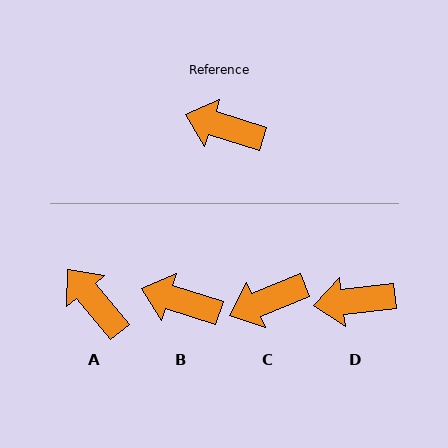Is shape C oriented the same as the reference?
No, it is off by about 40 degrees.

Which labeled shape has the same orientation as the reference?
B.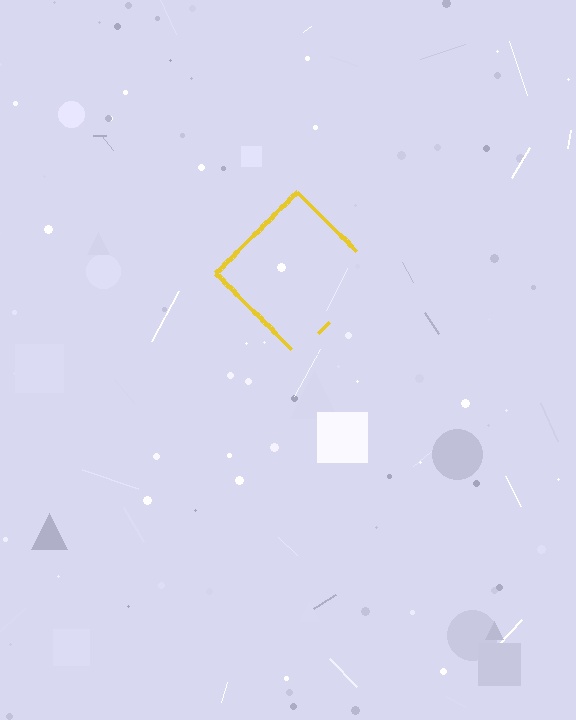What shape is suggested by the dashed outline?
The dashed outline suggests a diamond.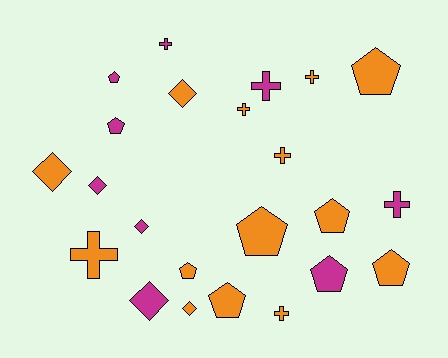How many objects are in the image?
There are 23 objects.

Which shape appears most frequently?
Pentagon, with 9 objects.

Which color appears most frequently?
Orange, with 14 objects.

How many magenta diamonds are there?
There are 3 magenta diamonds.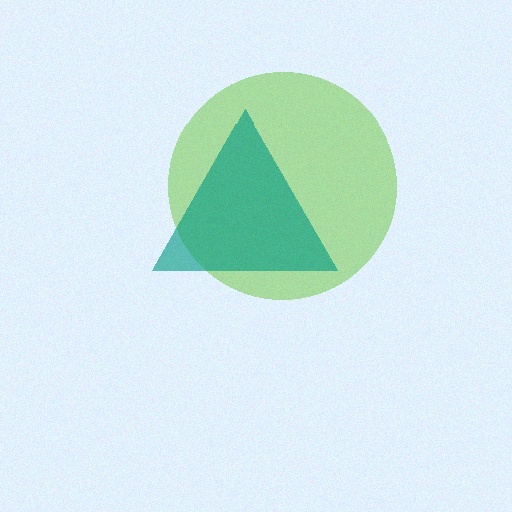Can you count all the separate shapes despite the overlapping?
Yes, there are 2 separate shapes.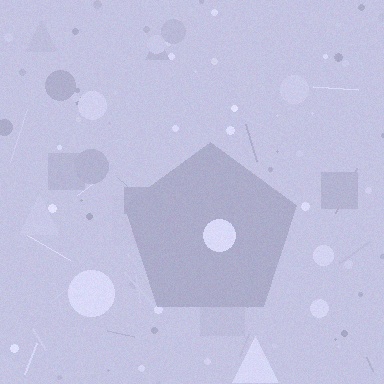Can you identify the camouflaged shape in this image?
The camouflaged shape is a pentagon.